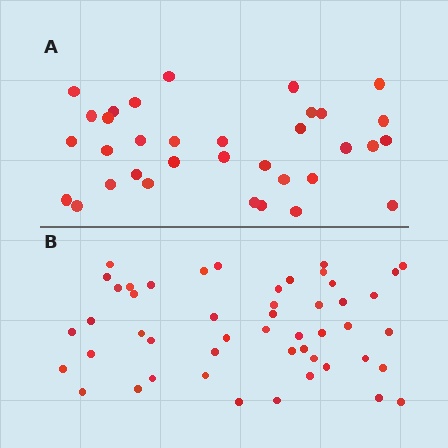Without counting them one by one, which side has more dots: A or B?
Region B (the bottom region) has more dots.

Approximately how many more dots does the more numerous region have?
Region B has approximately 15 more dots than region A.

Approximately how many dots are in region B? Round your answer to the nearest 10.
About 50 dots. (The exact count is 49, which rounds to 50.)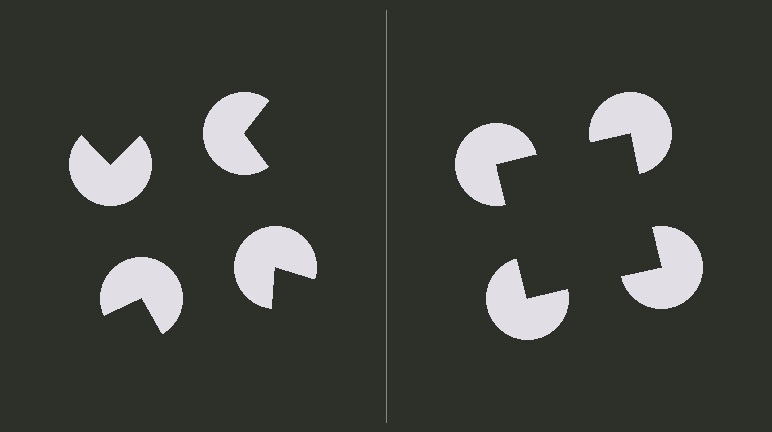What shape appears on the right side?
An illusory square.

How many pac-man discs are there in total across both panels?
8 — 4 on each side.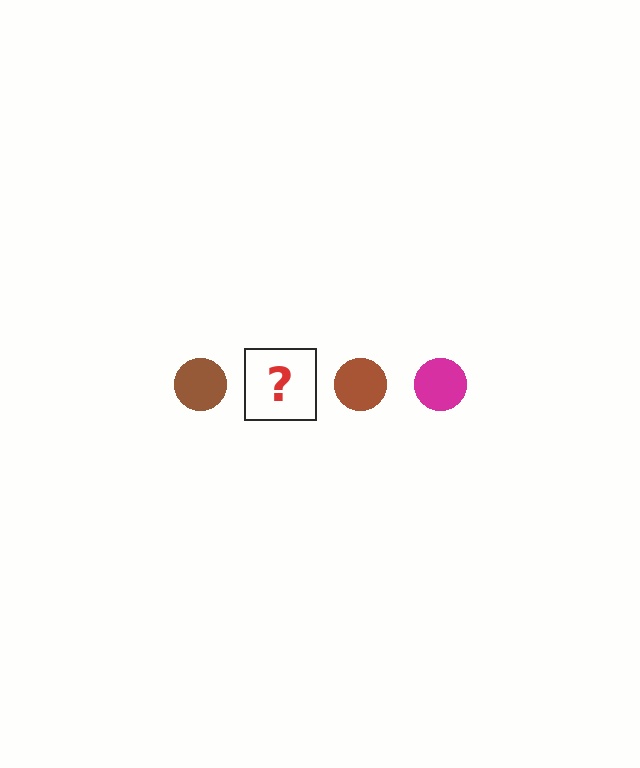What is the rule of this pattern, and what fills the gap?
The rule is that the pattern cycles through brown, magenta circles. The gap should be filled with a magenta circle.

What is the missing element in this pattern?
The missing element is a magenta circle.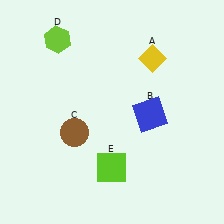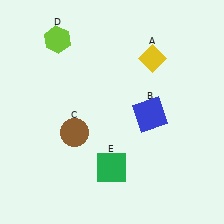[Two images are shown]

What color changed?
The square (E) changed from lime in Image 1 to green in Image 2.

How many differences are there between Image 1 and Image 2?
There is 1 difference between the two images.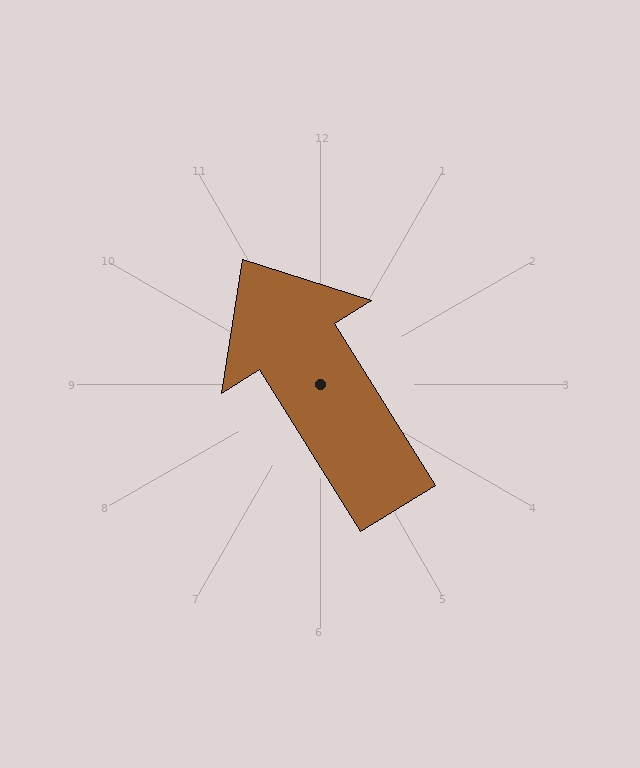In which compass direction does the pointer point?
Northwest.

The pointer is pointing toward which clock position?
Roughly 11 o'clock.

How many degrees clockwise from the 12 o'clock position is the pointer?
Approximately 328 degrees.